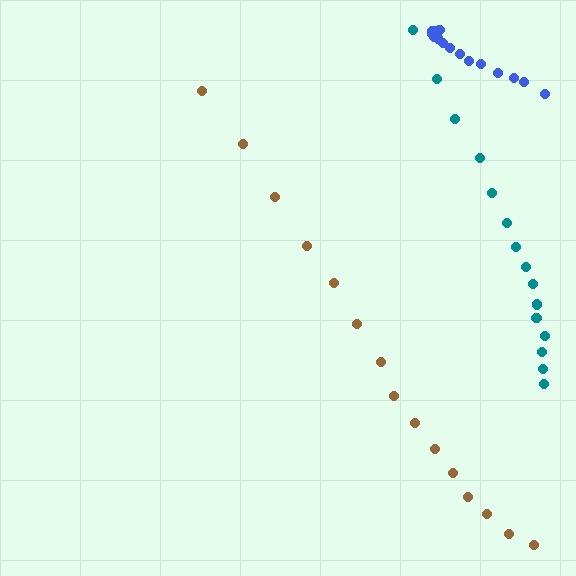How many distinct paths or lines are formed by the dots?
There are 3 distinct paths.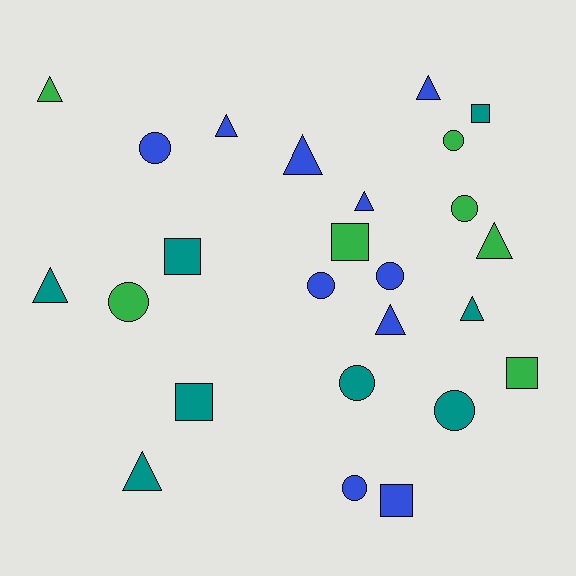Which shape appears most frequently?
Triangle, with 10 objects.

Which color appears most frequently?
Blue, with 10 objects.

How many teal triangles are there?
There are 3 teal triangles.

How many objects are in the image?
There are 25 objects.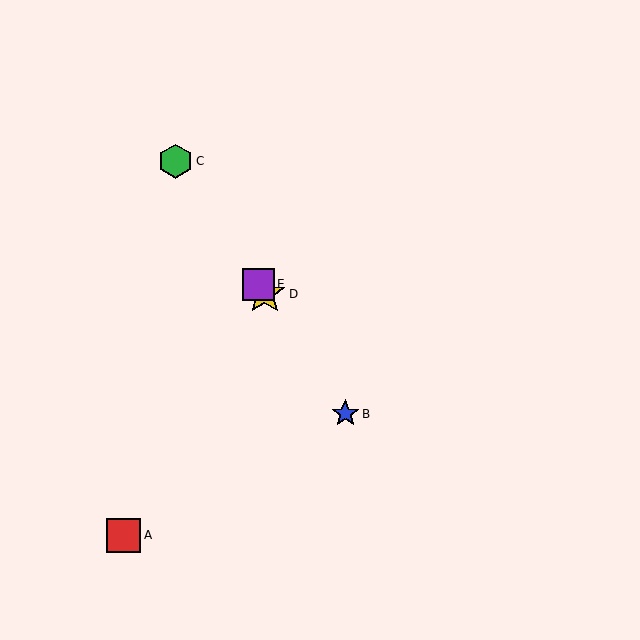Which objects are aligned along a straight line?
Objects B, C, D, E are aligned along a straight line.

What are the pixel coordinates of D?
Object D is at (265, 294).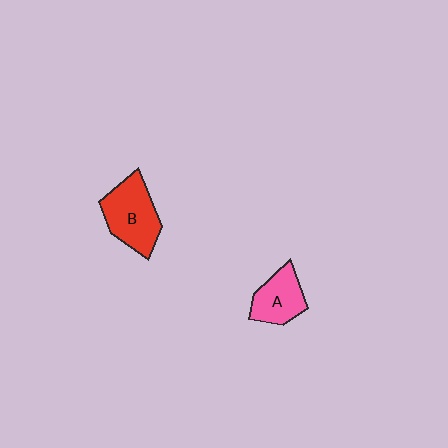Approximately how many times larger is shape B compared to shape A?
Approximately 1.4 times.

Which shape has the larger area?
Shape B (red).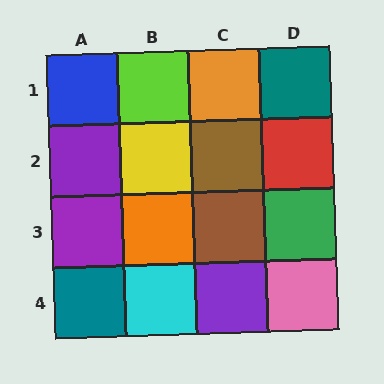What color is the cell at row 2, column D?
Red.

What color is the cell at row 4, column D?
Pink.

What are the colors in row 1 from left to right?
Blue, lime, orange, teal.